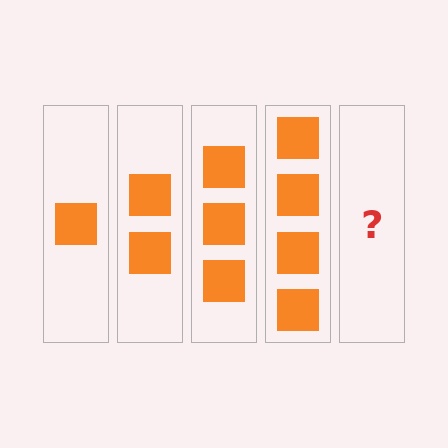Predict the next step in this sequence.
The next step is 5 squares.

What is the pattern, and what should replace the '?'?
The pattern is that each step adds one more square. The '?' should be 5 squares.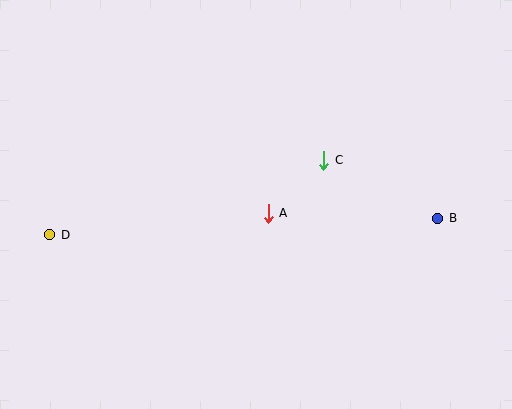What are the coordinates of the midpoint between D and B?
The midpoint between D and B is at (244, 226).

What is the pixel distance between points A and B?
The distance between A and B is 169 pixels.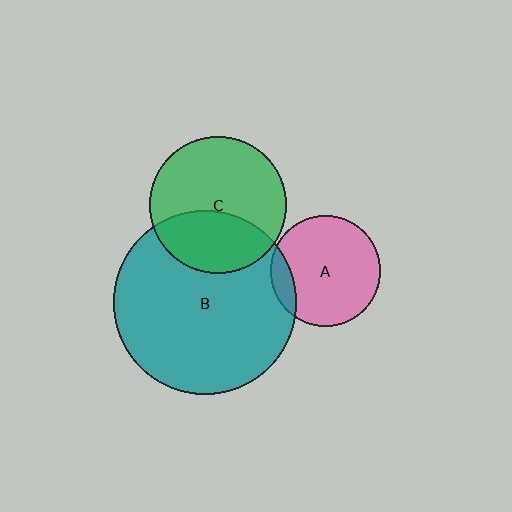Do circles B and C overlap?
Yes.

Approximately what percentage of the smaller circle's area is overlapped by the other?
Approximately 35%.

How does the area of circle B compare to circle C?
Approximately 1.8 times.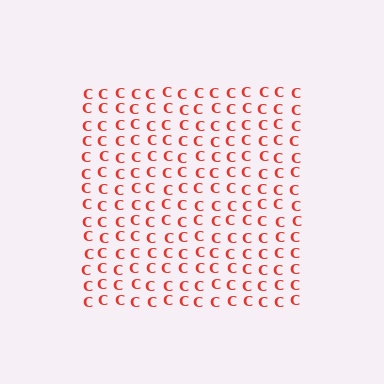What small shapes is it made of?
It is made of small letter C's.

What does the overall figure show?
The overall figure shows a square.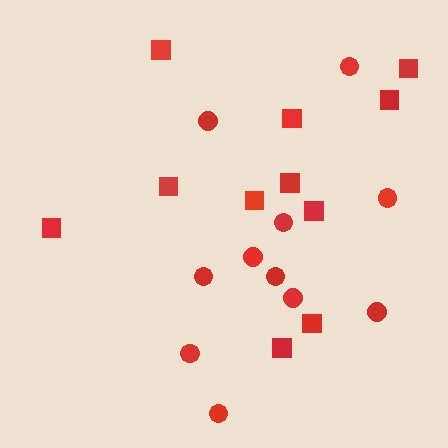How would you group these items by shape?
There are 2 groups: one group of circles (11) and one group of squares (11).